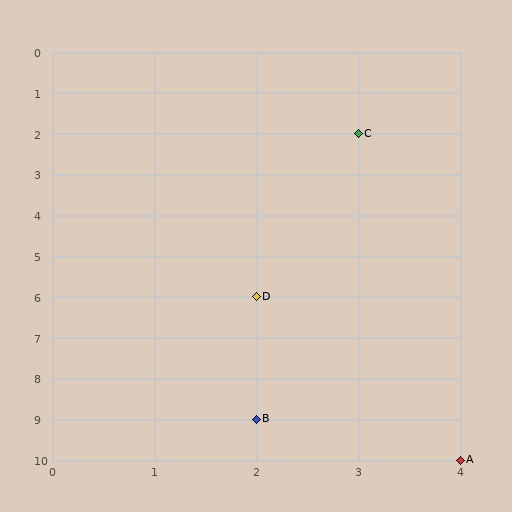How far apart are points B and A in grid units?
Points B and A are 2 columns and 1 row apart (about 2.2 grid units diagonally).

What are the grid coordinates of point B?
Point B is at grid coordinates (2, 9).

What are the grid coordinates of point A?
Point A is at grid coordinates (4, 10).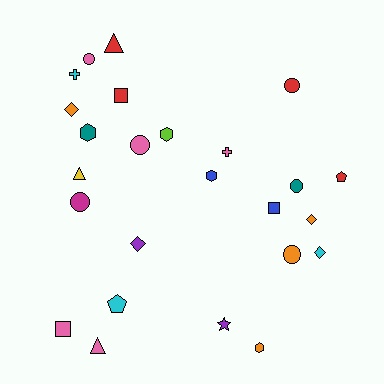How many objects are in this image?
There are 25 objects.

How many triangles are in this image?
There are 3 triangles.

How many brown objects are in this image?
There are no brown objects.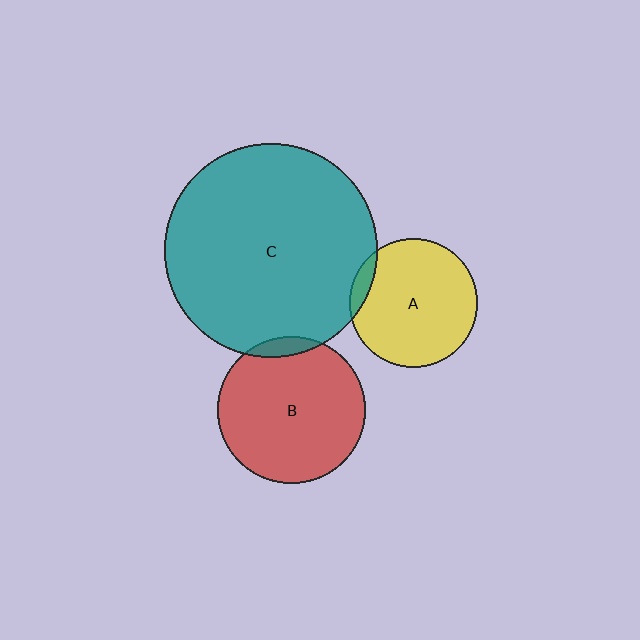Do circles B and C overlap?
Yes.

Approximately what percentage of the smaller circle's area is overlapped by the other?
Approximately 5%.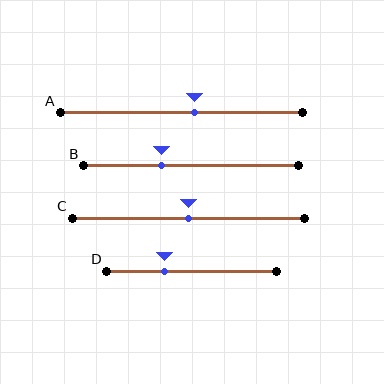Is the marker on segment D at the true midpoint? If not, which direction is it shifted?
No, the marker on segment D is shifted to the left by about 16% of the segment length.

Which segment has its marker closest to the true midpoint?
Segment C has its marker closest to the true midpoint.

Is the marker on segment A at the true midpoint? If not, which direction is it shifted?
No, the marker on segment A is shifted to the right by about 5% of the segment length.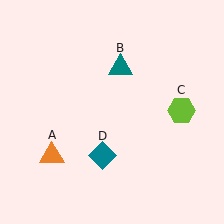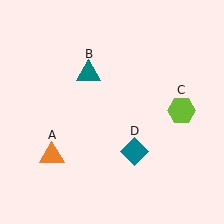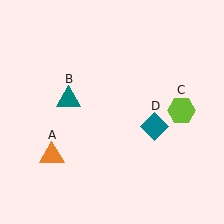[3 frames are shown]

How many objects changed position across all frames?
2 objects changed position: teal triangle (object B), teal diamond (object D).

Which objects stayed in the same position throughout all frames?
Orange triangle (object A) and lime hexagon (object C) remained stationary.